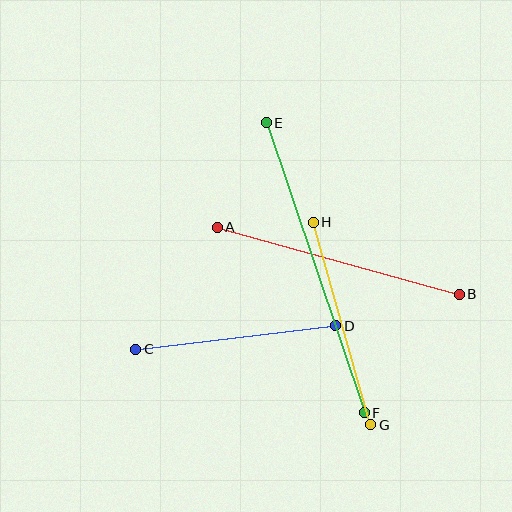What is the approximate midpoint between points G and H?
The midpoint is at approximately (342, 324) pixels.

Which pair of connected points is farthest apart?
Points E and F are farthest apart.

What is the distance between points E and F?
The distance is approximately 306 pixels.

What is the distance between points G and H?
The distance is approximately 211 pixels.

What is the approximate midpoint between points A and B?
The midpoint is at approximately (338, 261) pixels.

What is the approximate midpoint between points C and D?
The midpoint is at approximately (236, 337) pixels.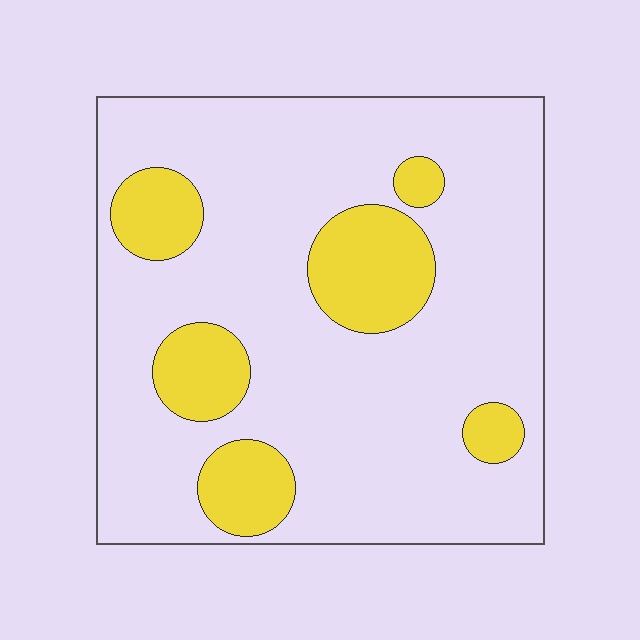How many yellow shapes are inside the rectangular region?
6.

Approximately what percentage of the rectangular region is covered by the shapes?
Approximately 20%.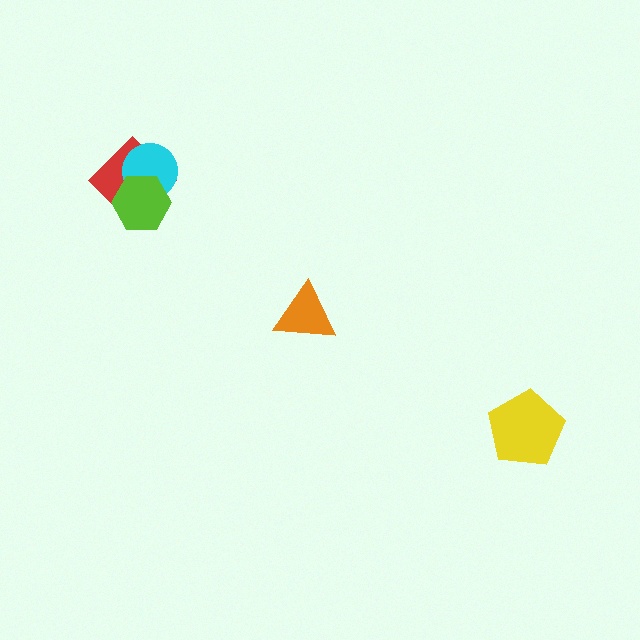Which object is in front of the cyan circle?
The lime hexagon is in front of the cyan circle.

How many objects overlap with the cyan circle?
2 objects overlap with the cyan circle.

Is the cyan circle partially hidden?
Yes, it is partially covered by another shape.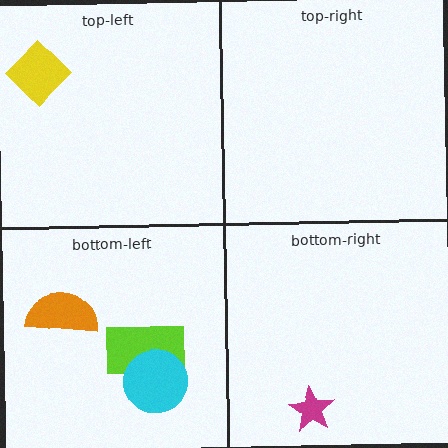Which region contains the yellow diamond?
The top-left region.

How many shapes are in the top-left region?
1.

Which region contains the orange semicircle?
The bottom-left region.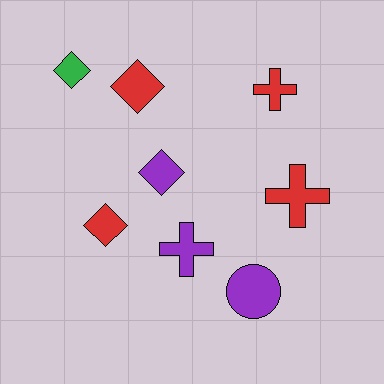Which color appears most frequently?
Red, with 4 objects.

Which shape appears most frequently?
Diamond, with 4 objects.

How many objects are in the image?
There are 8 objects.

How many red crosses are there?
There are 2 red crosses.